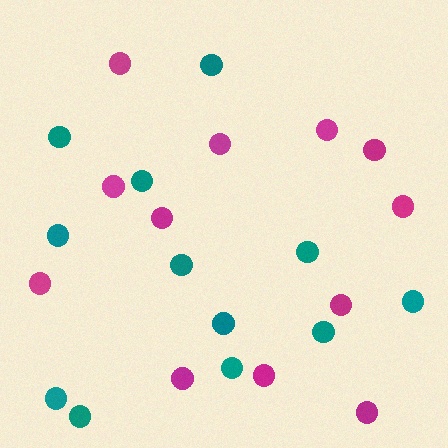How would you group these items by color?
There are 2 groups: one group of magenta circles (12) and one group of teal circles (12).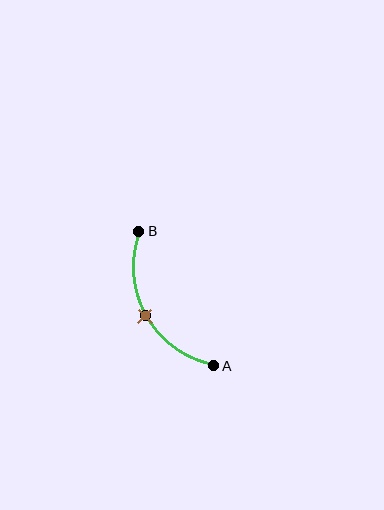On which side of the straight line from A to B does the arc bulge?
The arc bulges to the left of the straight line connecting A and B.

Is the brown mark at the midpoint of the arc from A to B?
Yes. The brown mark lies on the arc at equal arc-length from both A and B — it is the arc midpoint.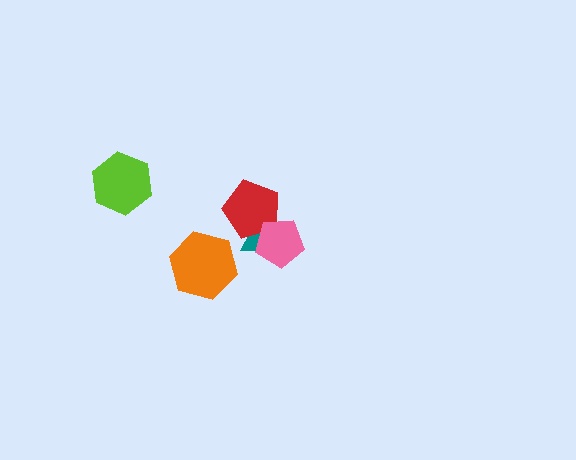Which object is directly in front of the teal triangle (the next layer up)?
The red pentagon is directly in front of the teal triangle.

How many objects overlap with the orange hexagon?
0 objects overlap with the orange hexagon.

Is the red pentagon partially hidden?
Yes, it is partially covered by another shape.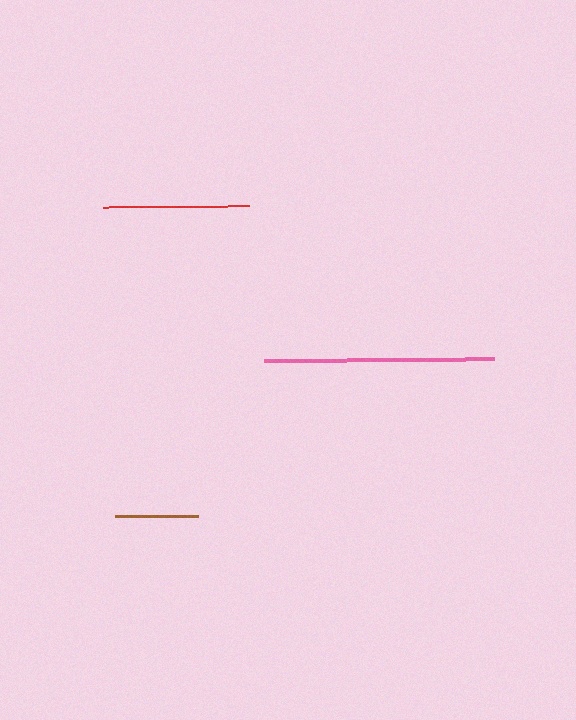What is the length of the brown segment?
The brown segment is approximately 83 pixels long.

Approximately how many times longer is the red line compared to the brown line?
The red line is approximately 1.8 times the length of the brown line.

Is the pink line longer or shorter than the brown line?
The pink line is longer than the brown line.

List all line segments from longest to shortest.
From longest to shortest: pink, red, brown.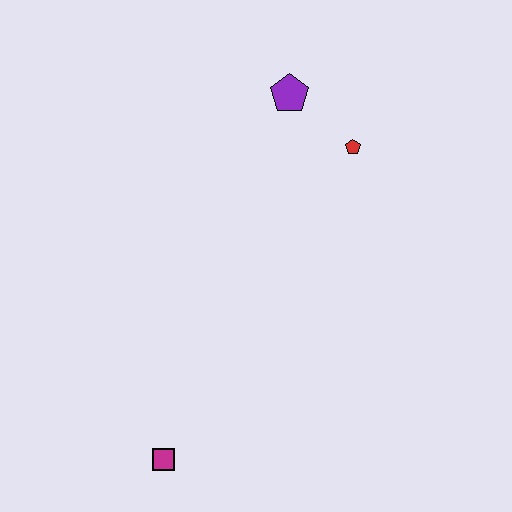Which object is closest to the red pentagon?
The purple pentagon is closest to the red pentagon.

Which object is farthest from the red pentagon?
The magenta square is farthest from the red pentagon.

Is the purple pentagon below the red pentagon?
No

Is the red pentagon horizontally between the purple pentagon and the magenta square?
No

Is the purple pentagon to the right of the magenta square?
Yes